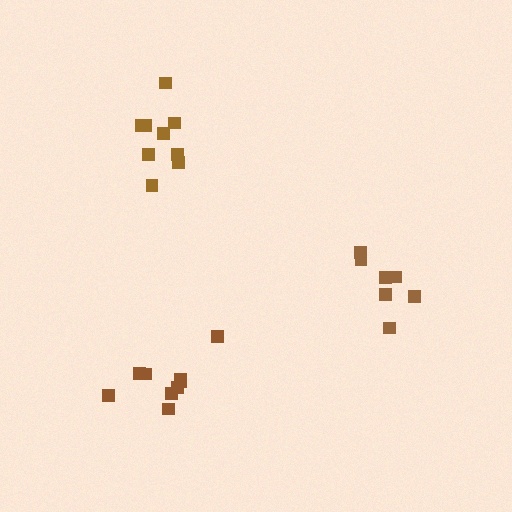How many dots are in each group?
Group 1: 9 dots, Group 2: 7 dots, Group 3: 9 dots (25 total).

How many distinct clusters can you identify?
There are 3 distinct clusters.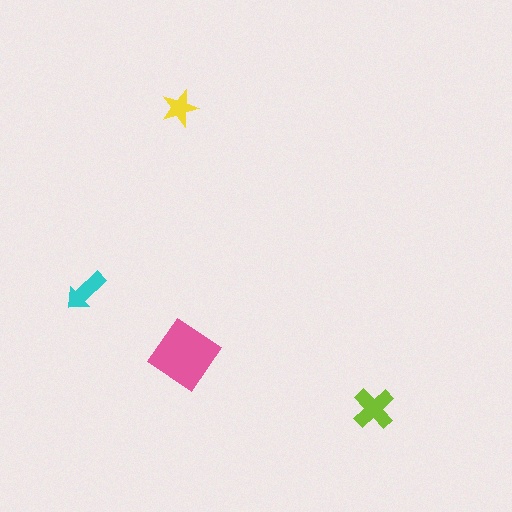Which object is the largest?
The pink diamond.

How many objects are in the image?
There are 4 objects in the image.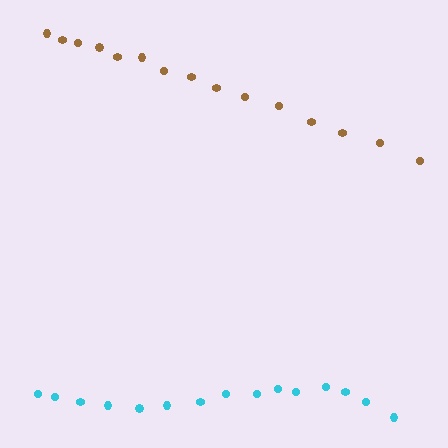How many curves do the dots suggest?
There are 2 distinct paths.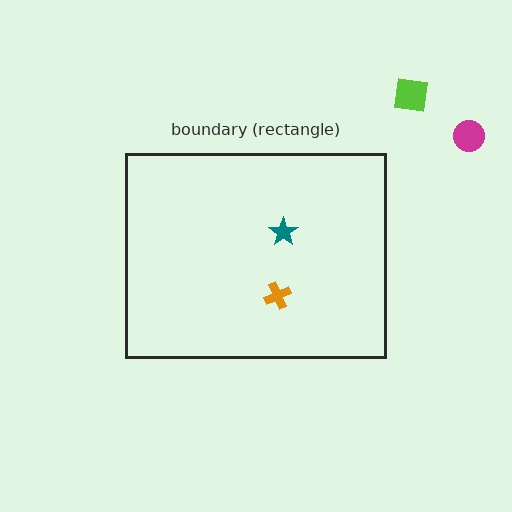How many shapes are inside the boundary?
2 inside, 2 outside.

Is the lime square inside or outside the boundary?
Outside.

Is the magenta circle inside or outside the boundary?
Outside.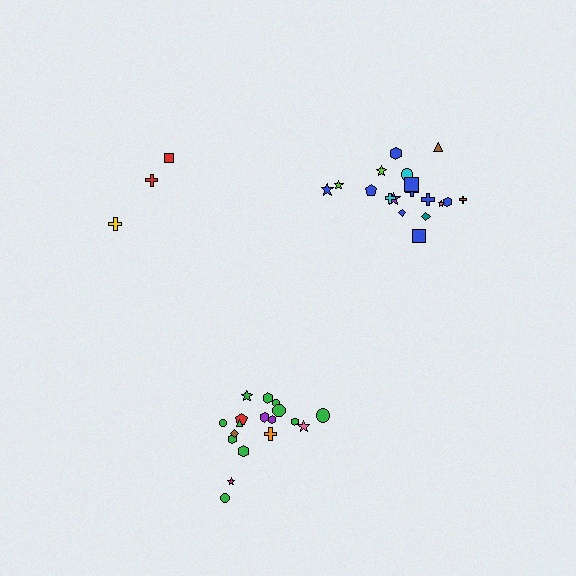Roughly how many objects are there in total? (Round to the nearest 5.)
Roughly 40 objects in total.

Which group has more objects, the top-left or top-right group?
The top-right group.